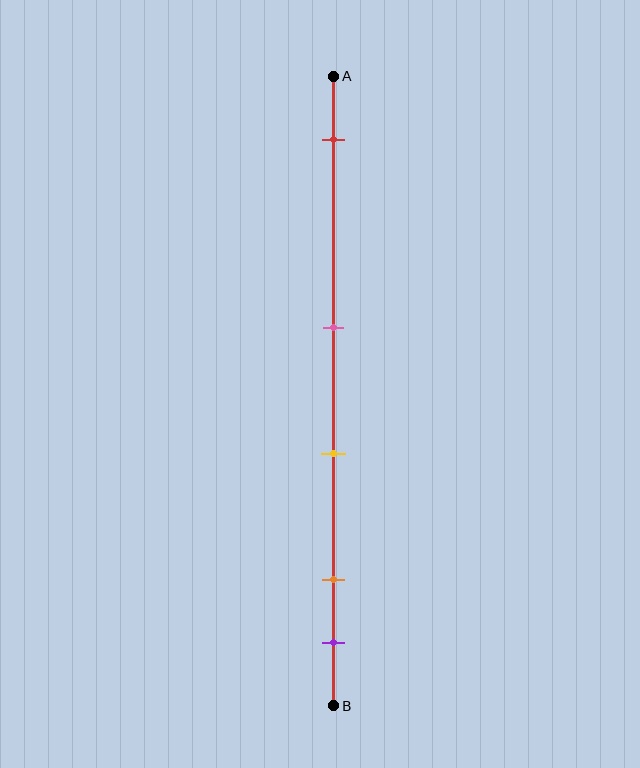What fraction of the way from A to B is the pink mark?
The pink mark is approximately 40% (0.4) of the way from A to B.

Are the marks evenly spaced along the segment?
No, the marks are not evenly spaced.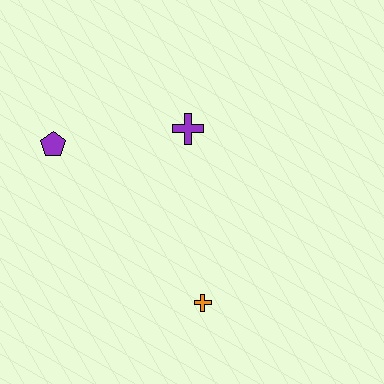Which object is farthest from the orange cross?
The purple pentagon is farthest from the orange cross.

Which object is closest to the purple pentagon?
The purple cross is closest to the purple pentagon.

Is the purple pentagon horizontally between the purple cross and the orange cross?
No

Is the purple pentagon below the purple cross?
Yes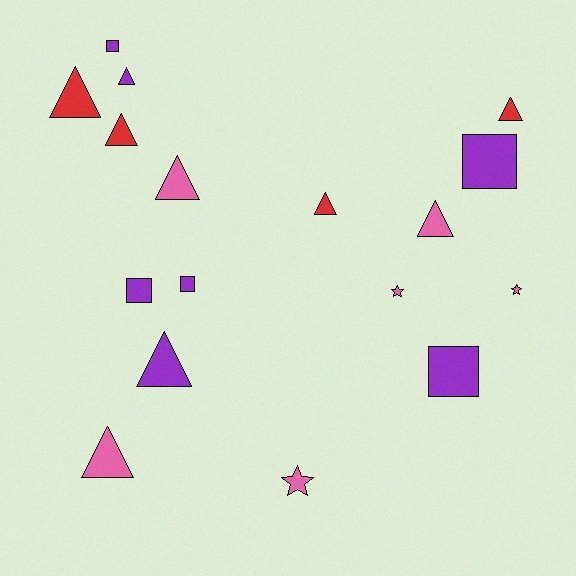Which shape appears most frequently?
Triangle, with 9 objects.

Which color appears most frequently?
Purple, with 7 objects.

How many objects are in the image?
There are 17 objects.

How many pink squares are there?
There are no pink squares.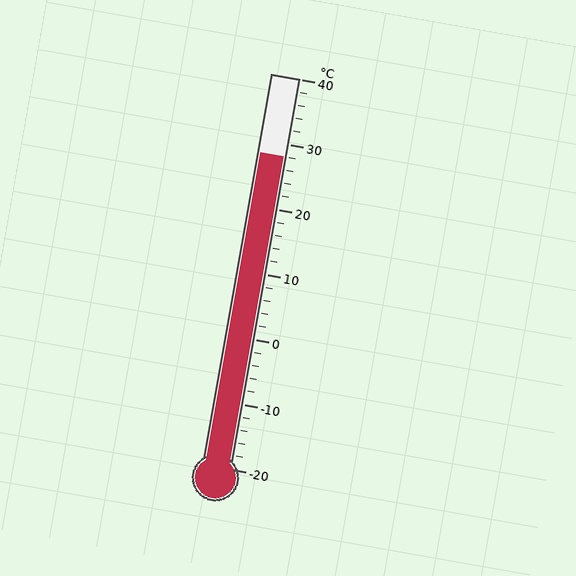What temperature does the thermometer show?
The thermometer shows approximately 28°C.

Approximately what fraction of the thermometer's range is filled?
The thermometer is filled to approximately 80% of its range.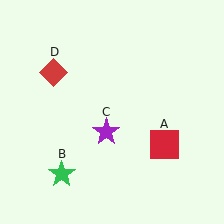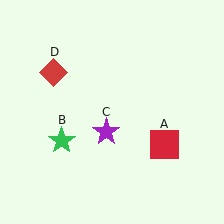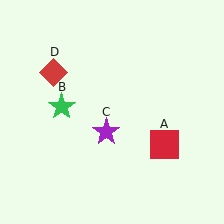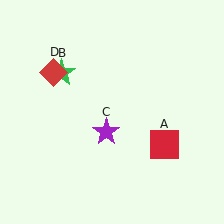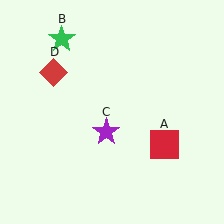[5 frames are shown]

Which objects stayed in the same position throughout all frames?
Red square (object A) and purple star (object C) and red diamond (object D) remained stationary.